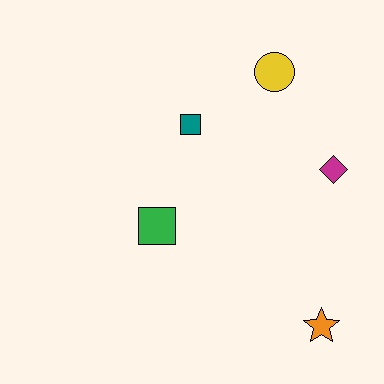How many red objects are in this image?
There are no red objects.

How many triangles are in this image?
There are no triangles.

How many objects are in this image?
There are 5 objects.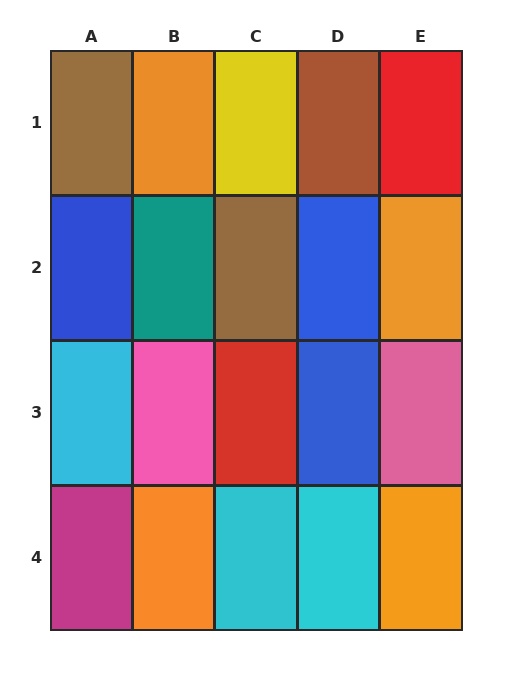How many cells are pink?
2 cells are pink.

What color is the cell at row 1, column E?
Red.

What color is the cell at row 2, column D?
Blue.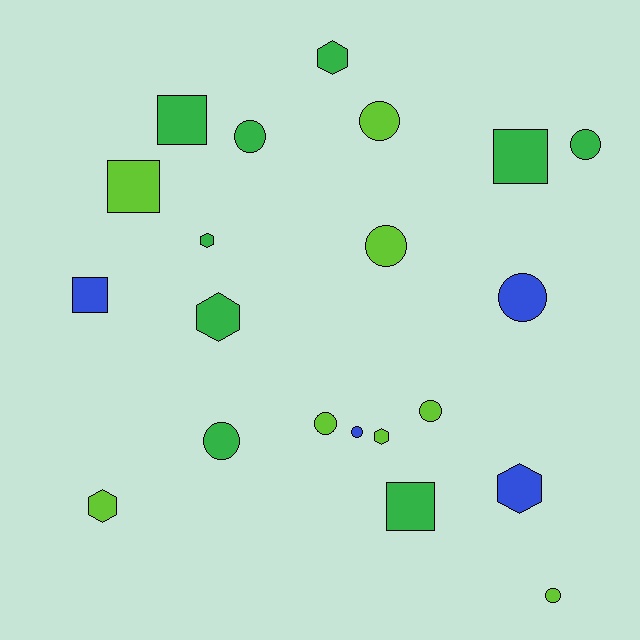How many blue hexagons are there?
There is 1 blue hexagon.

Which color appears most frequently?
Green, with 9 objects.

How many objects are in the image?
There are 21 objects.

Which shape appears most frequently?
Circle, with 10 objects.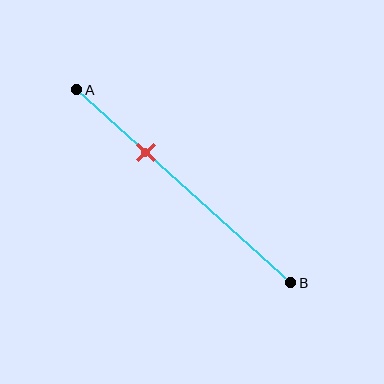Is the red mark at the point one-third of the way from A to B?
Yes, the mark is approximately at the one-third point.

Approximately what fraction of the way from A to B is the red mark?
The red mark is approximately 30% of the way from A to B.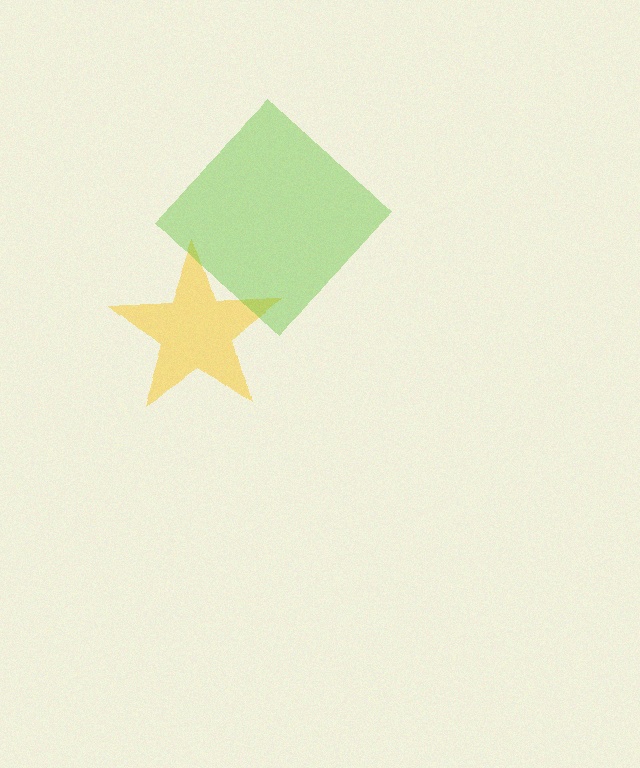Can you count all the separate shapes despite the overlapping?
Yes, there are 2 separate shapes.